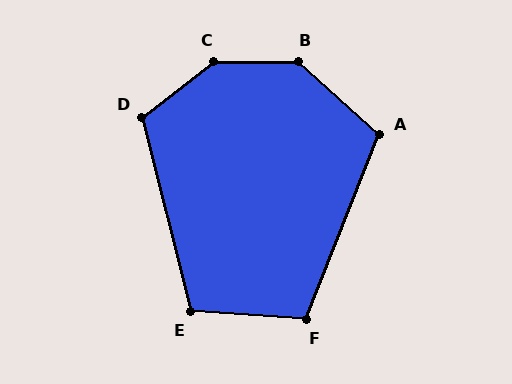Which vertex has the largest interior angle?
C, at approximately 143 degrees.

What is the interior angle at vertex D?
Approximately 113 degrees (obtuse).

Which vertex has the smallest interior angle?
E, at approximately 108 degrees.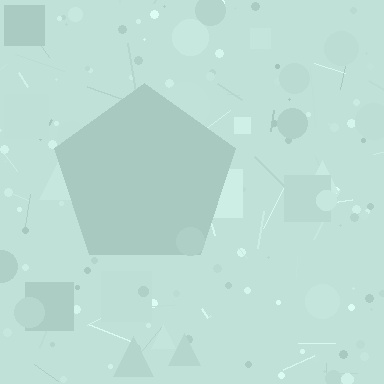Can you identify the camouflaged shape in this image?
The camouflaged shape is a pentagon.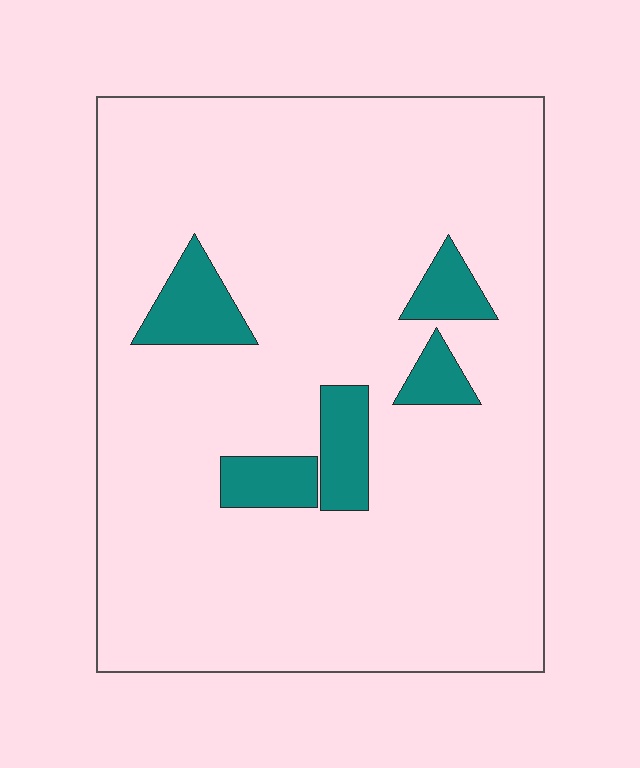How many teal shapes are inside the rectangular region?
5.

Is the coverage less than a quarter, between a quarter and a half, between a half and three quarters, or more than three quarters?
Less than a quarter.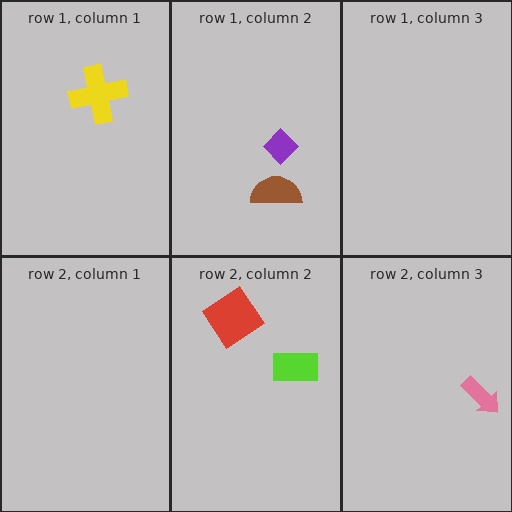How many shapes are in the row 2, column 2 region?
2.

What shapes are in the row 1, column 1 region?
The yellow cross.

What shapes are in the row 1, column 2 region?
The brown semicircle, the purple diamond.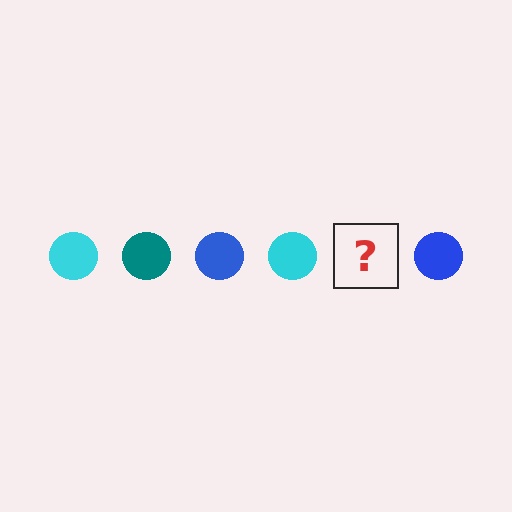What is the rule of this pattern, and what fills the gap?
The rule is that the pattern cycles through cyan, teal, blue circles. The gap should be filled with a teal circle.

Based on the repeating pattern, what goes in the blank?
The blank should be a teal circle.